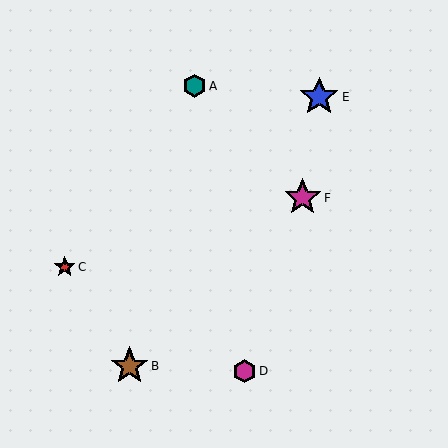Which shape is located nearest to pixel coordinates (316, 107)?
The blue star (labeled E) at (319, 97) is nearest to that location.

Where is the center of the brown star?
The center of the brown star is at (129, 366).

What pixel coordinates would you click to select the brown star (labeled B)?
Click at (129, 366) to select the brown star B.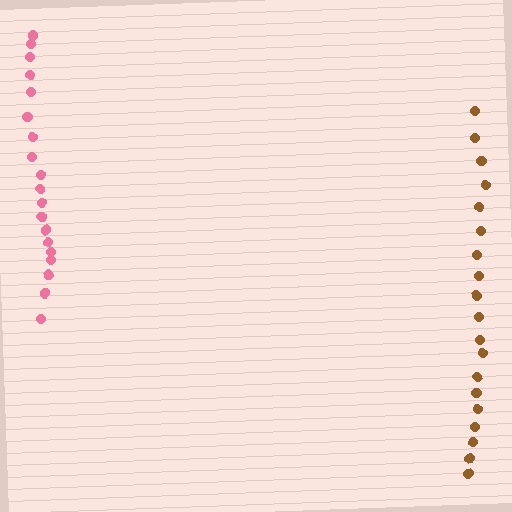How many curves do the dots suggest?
There are 2 distinct paths.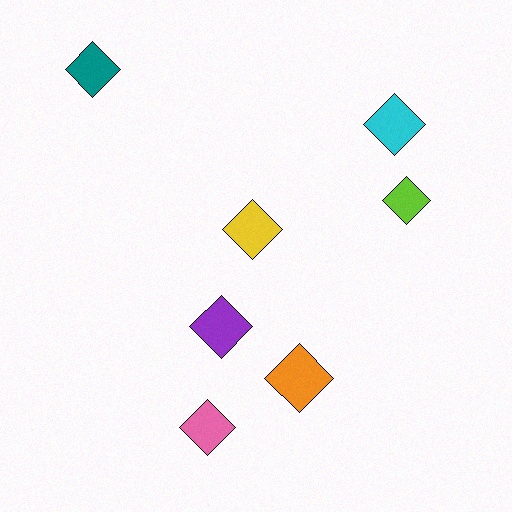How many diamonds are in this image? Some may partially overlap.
There are 7 diamonds.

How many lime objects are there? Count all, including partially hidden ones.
There is 1 lime object.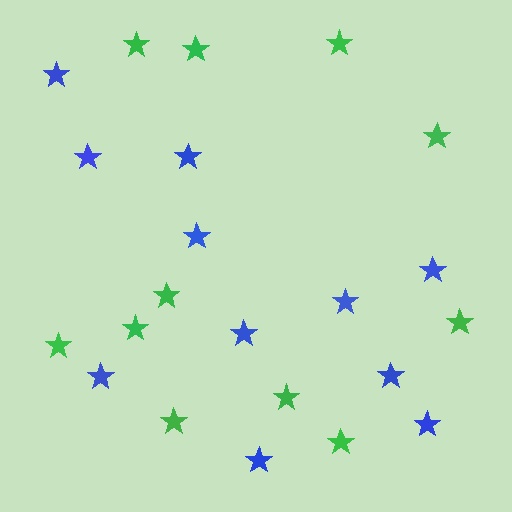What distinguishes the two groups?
There are 2 groups: one group of blue stars (11) and one group of green stars (11).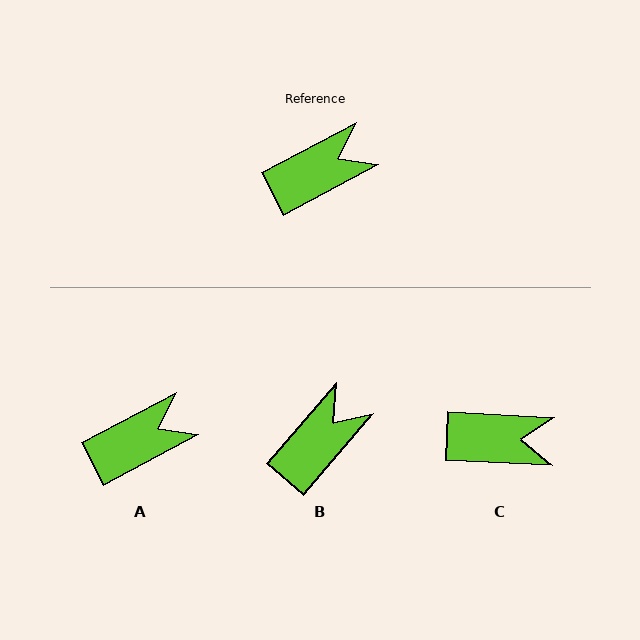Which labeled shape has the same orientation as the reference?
A.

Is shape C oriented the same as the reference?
No, it is off by about 31 degrees.